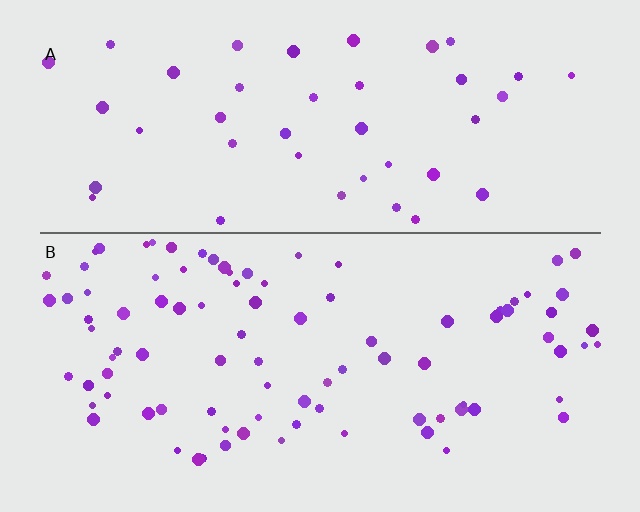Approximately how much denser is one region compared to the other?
Approximately 2.1× — region B over region A.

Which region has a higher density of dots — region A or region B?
B (the bottom).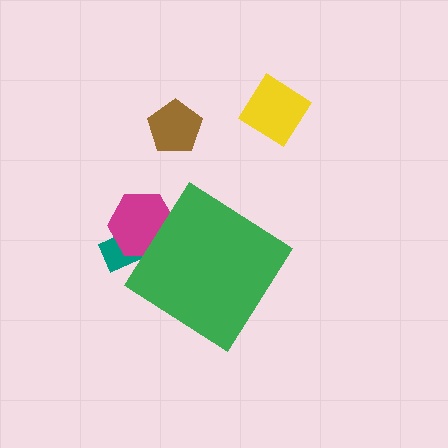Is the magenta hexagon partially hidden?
Yes, the magenta hexagon is partially hidden behind the green diamond.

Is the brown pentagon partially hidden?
No, the brown pentagon is fully visible.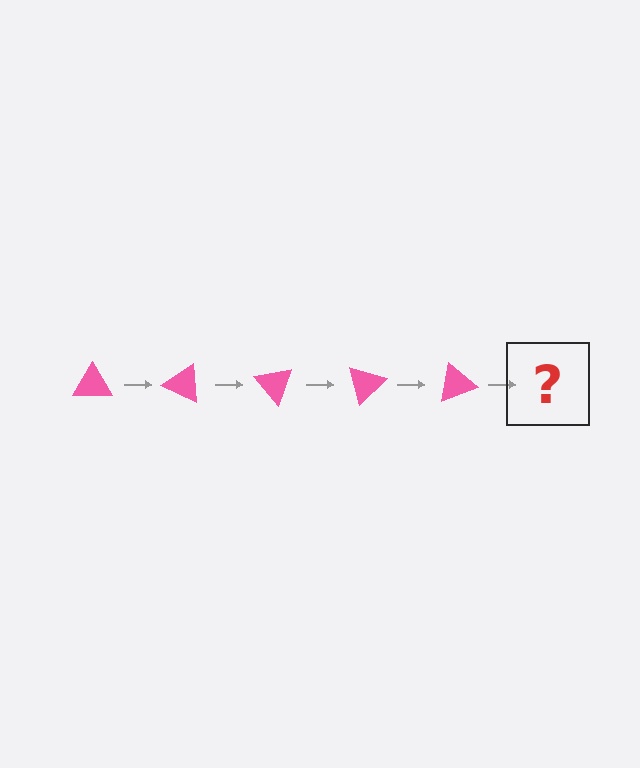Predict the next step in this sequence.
The next step is a pink triangle rotated 125 degrees.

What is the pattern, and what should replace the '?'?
The pattern is that the triangle rotates 25 degrees each step. The '?' should be a pink triangle rotated 125 degrees.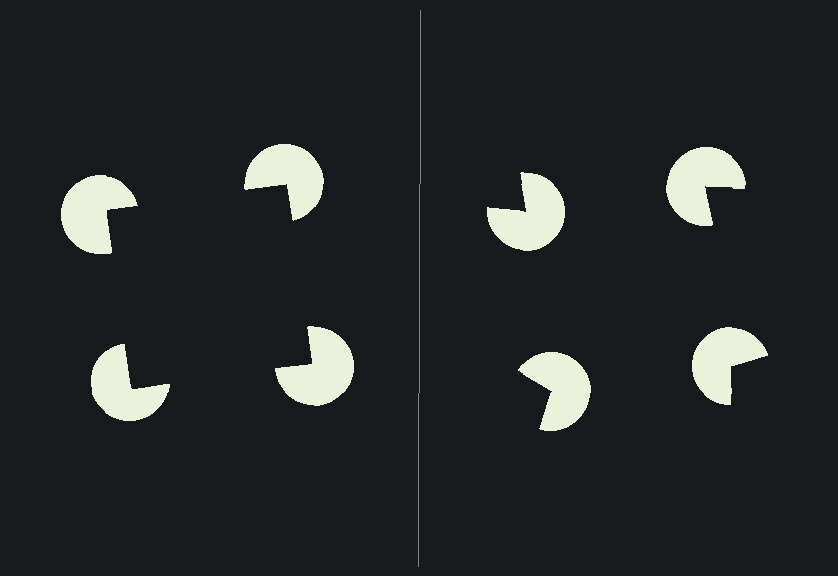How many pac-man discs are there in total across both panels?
8 — 4 on each side.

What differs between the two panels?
The pac-man discs are positioned identically on both sides; only the wedge orientations differ. On the left they align to a square; on the right they are misaligned.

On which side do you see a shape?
An illusory square appears on the left side. On the right side the wedge cuts are rotated, so no coherent shape forms.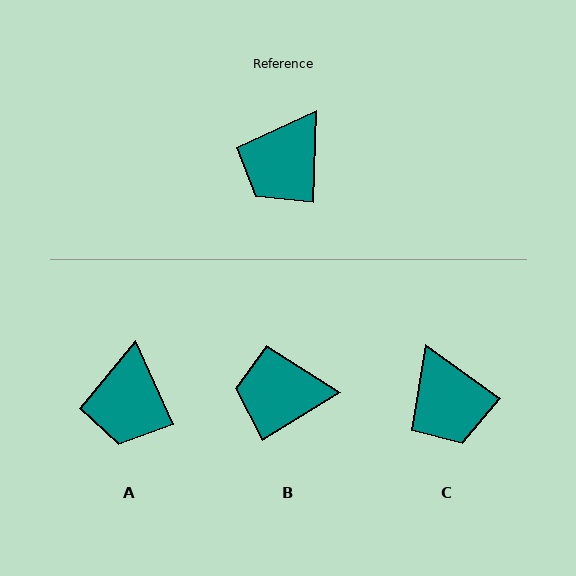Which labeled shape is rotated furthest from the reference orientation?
B, about 57 degrees away.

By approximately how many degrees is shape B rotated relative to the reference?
Approximately 57 degrees clockwise.